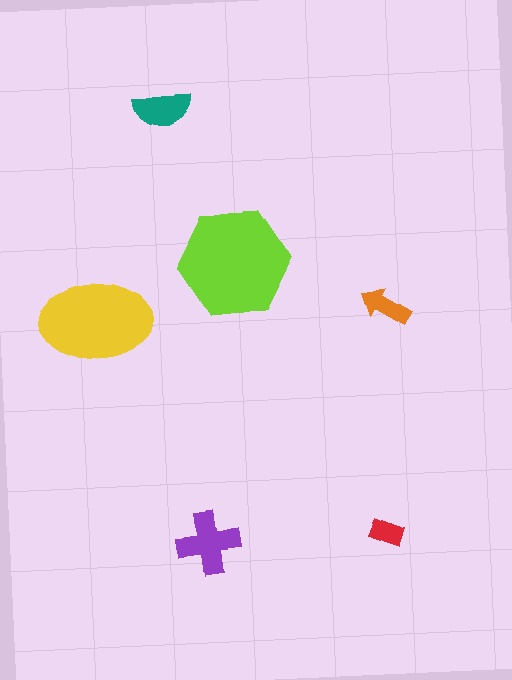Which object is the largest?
The lime hexagon.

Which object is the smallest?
The red rectangle.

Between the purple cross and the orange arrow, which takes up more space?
The purple cross.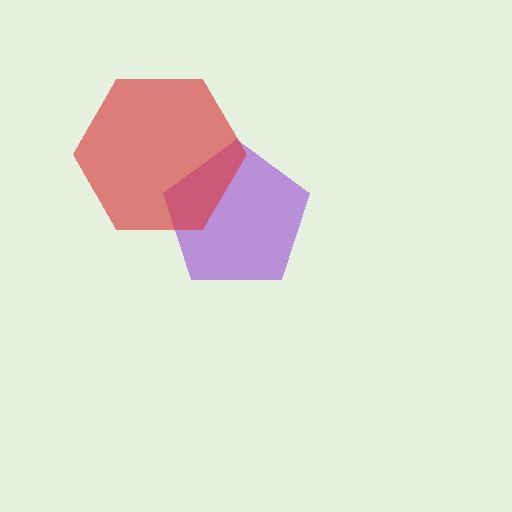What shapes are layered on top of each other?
The layered shapes are: a purple pentagon, a red hexagon.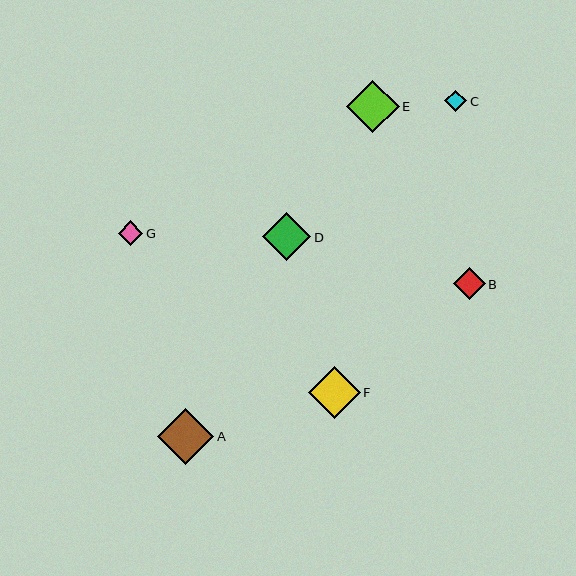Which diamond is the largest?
Diamond A is the largest with a size of approximately 56 pixels.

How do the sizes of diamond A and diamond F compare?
Diamond A and diamond F are approximately the same size.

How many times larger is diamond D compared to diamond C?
Diamond D is approximately 2.2 times the size of diamond C.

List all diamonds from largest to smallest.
From largest to smallest: A, E, F, D, B, G, C.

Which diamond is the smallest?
Diamond C is the smallest with a size of approximately 22 pixels.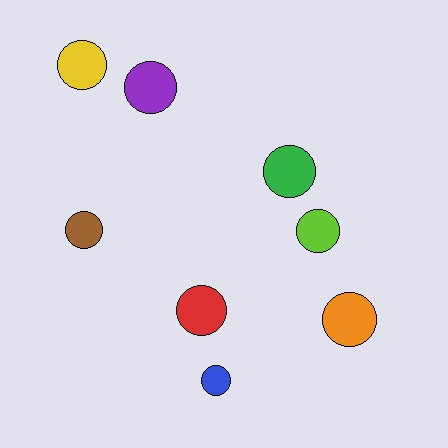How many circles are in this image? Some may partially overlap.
There are 8 circles.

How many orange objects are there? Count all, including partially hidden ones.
There is 1 orange object.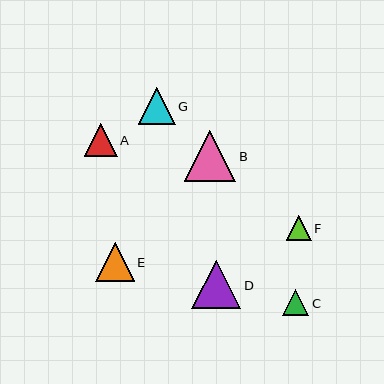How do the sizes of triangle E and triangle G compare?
Triangle E and triangle G are approximately the same size.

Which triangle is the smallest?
Triangle F is the smallest with a size of approximately 25 pixels.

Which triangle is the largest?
Triangle B is the largest with a size of approximately 52 pixels.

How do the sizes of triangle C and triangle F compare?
Triangle C and triangle F are approximately the same size.